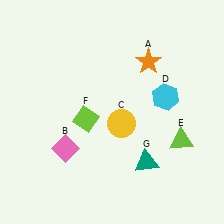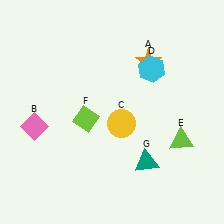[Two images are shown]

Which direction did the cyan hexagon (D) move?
The cyan hexagon (D) moved up.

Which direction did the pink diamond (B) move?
The pink diamond (B) moved left.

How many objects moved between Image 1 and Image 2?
2 objects moved between the two images.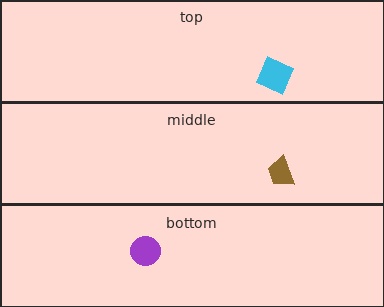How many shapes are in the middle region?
1.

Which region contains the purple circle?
The bottom region.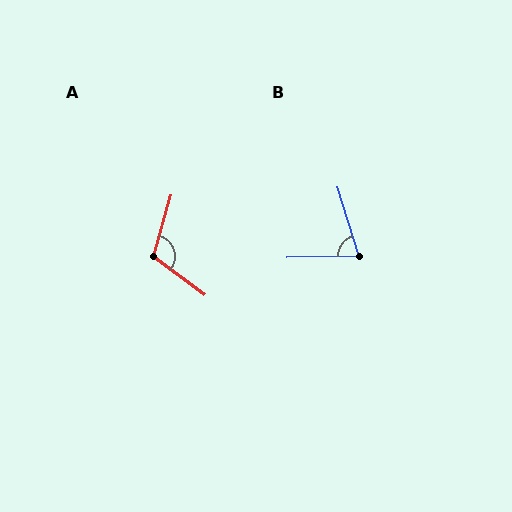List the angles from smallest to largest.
B (74°), A (111°).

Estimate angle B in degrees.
Approximately 74 degrees.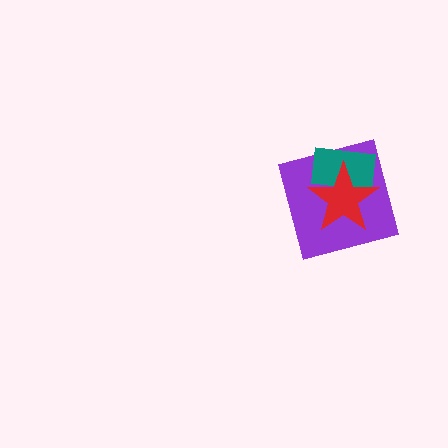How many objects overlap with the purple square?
2 objects overlap with the purple square.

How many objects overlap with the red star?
2 objects overlap with the red star.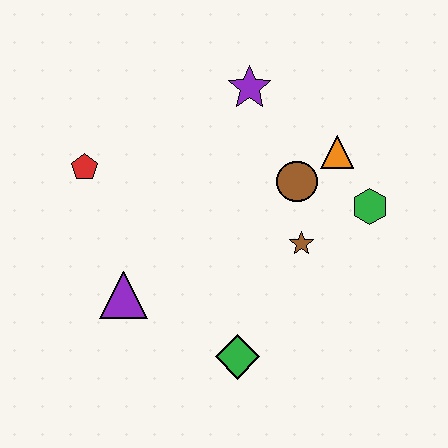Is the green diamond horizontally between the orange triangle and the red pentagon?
Yes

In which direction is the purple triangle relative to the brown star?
The purple triangle is to the left of the brown star.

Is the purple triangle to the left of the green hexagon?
Yes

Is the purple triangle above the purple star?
No